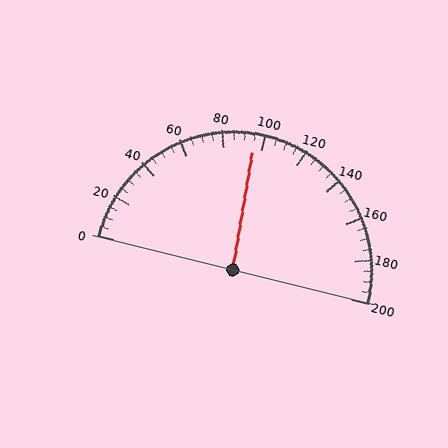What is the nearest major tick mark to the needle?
The nearest major tick mark is 100.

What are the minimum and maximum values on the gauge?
The gauge ranges from 0 to 200.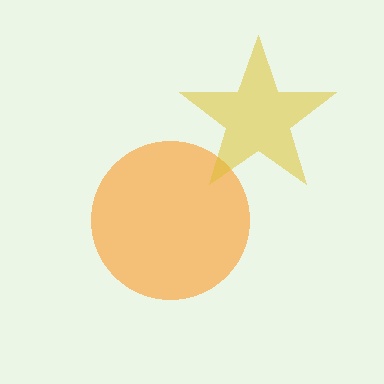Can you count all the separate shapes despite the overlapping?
Yes, there are 2 separate shapes.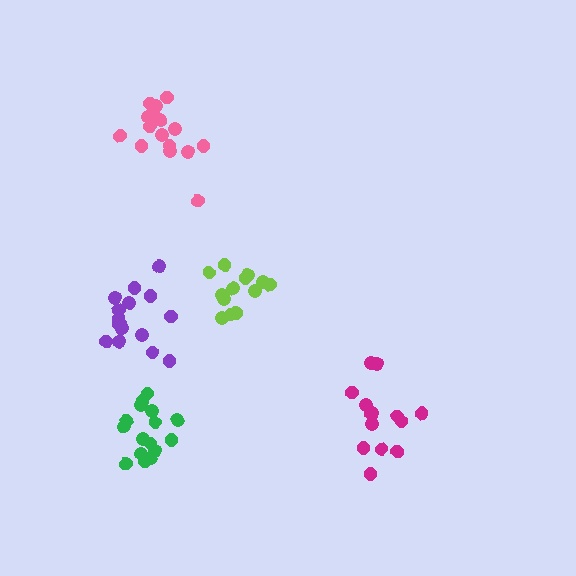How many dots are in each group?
Group 1: 16 dots, Group 2: 13 dots, Group 3: 16 dots, Group 4: 16 dots, Group 5: 14 dots (75 total).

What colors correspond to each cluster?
The clusters are colored: green, lime, purple, pink, magenta.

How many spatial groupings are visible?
There are 5 spatial groupings.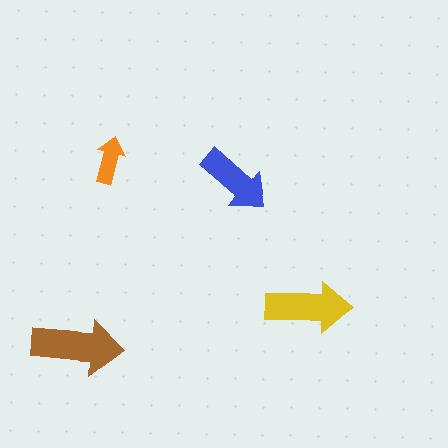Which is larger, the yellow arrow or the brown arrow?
The brown one.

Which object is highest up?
The orange arrow is topmost.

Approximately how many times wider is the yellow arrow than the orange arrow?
About 2 times wider.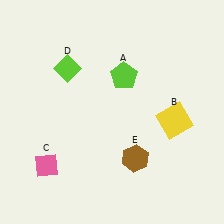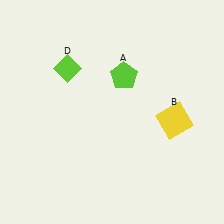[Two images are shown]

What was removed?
The pink diamond (C), the brown hexagon (E) were removed in Image 2.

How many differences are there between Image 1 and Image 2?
There are 2 differences between the two images.